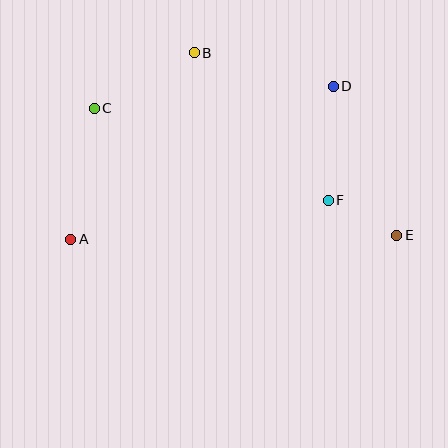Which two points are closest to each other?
Points E and F are closest to each other.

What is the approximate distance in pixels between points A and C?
The distance between A and C is approximately 133 pixels.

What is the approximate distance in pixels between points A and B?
The distance between A and B is approximately 224 pixels.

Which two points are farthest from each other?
Points C and E are farthest from each other.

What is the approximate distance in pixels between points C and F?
The distance between C and F is approximately 252 pixels.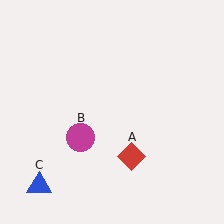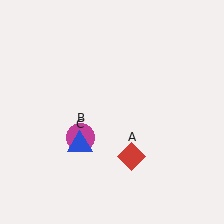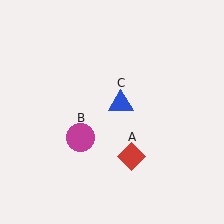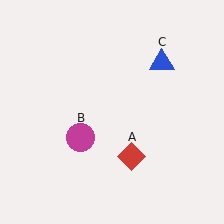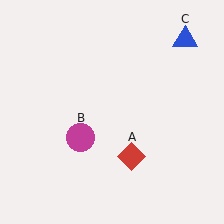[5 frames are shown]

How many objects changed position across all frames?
1 object changed position: blue triangle (object C).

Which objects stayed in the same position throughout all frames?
Red diamond (object A) and magenta circle (object B) remained stationary.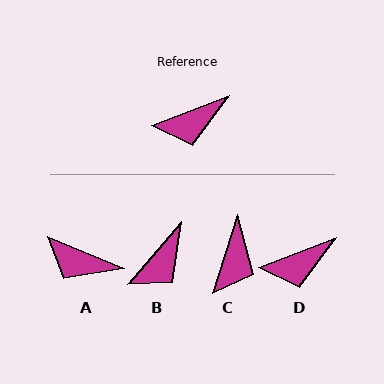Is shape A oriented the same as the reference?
No, it is off by about 43 degrees.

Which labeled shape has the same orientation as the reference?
D.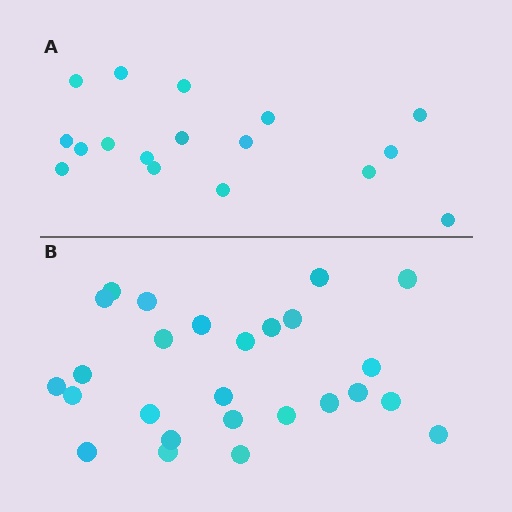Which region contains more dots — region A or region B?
Region B (the bottom region) has more dots.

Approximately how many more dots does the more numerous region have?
Region B has roughly 8 or so more dots than region A.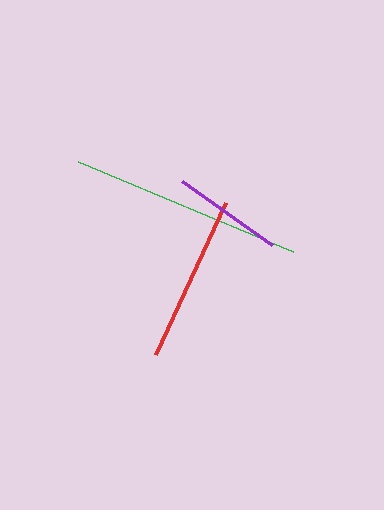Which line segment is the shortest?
The purple line is the shortest at approximately 111 pixels.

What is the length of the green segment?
The green segment is approximately 234 pixels long.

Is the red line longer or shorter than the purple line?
The red line is longer than the purple line.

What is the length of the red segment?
The red segment is approximately 168 pixels long.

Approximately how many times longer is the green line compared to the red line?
The green line is approximately 1.4 times the length of the red line.